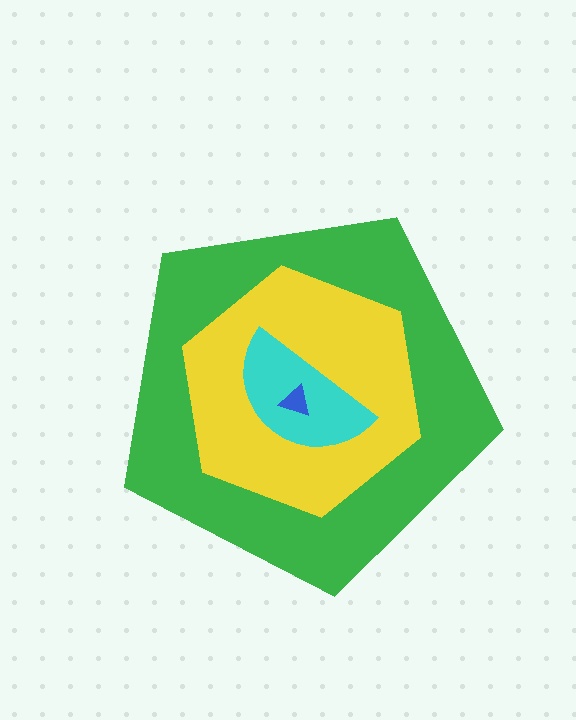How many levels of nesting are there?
4.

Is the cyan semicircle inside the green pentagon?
Yes.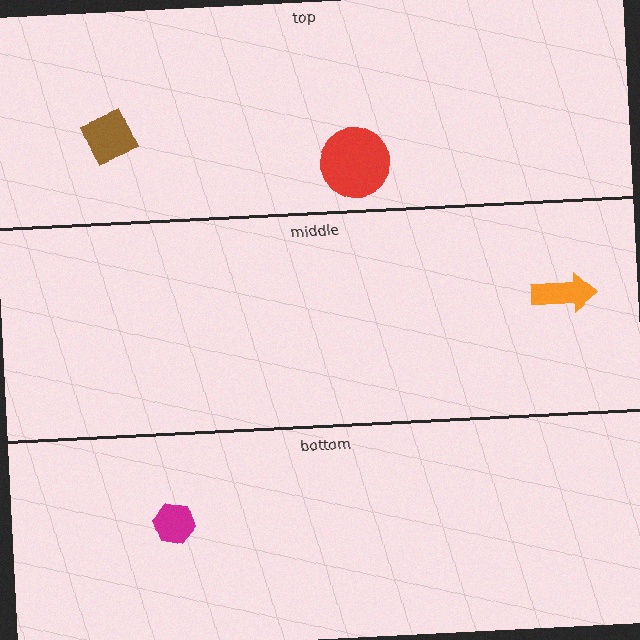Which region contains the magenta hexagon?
The bottom region.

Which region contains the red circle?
The top region.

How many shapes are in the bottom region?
1.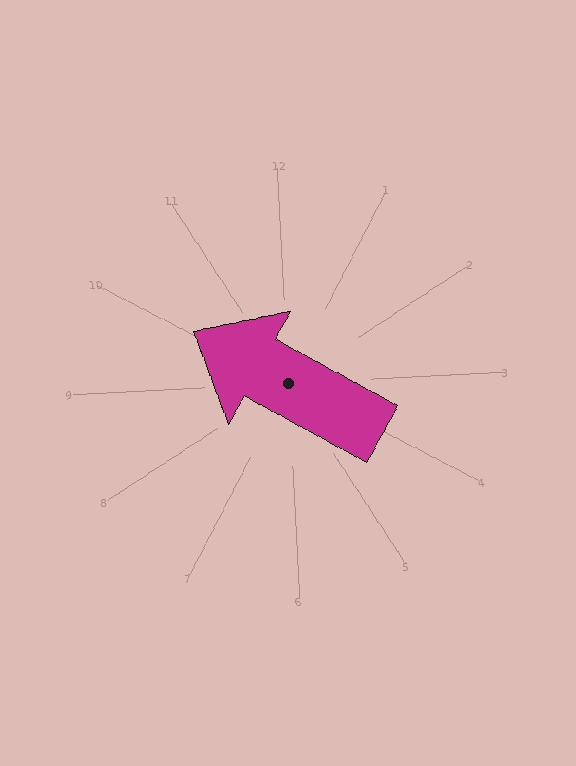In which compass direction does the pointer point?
Northwest.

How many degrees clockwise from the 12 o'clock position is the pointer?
Approximately 301 degrees.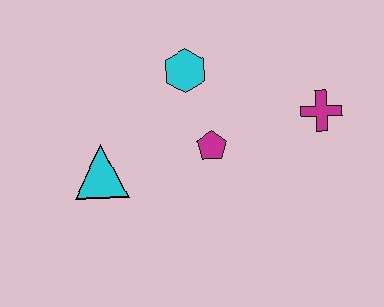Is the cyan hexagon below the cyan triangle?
No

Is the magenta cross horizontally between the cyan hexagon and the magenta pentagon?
No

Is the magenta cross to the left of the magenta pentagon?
No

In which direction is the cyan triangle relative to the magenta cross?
The cyan triangle is to the left of the magenta cross.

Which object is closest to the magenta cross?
The magenta pentagon is closest to the magenta cross.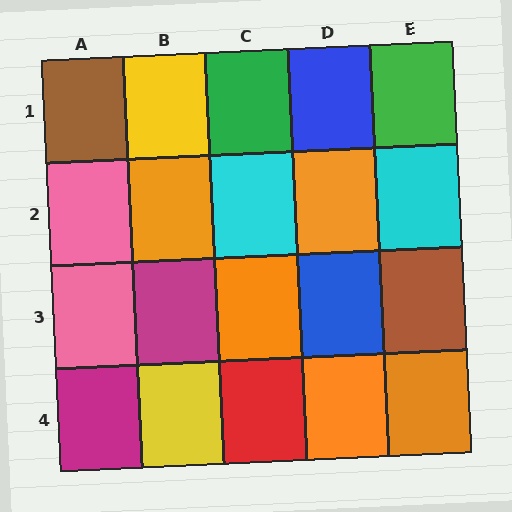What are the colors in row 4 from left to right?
Magenta, yellow, red, orange, orange.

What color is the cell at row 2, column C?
Cyan.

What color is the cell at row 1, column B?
Yellow.